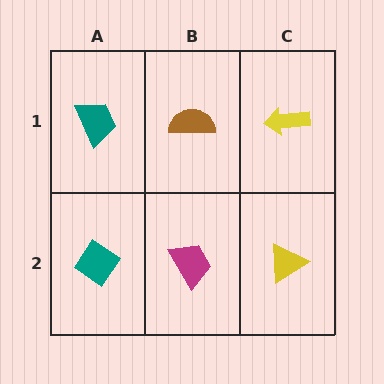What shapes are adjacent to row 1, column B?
A magenta trapezoid (row 2, column B), a teal trapezoid (row 1, column A), a yellow arrow (row 1, column C).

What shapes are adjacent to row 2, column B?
A brown semicircle (row 1, column B), a teal diamond (row 2, column A), a yellow triangle (row 2, column C).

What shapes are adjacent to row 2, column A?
A teal trapezoid (row 1, column A), a magenta trapezoid (row 2, column B).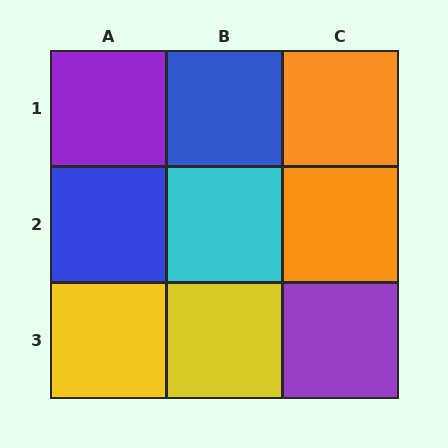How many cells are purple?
2 cells are purple.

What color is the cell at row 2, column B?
Cyan.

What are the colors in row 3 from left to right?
Yellow, yellow, purple.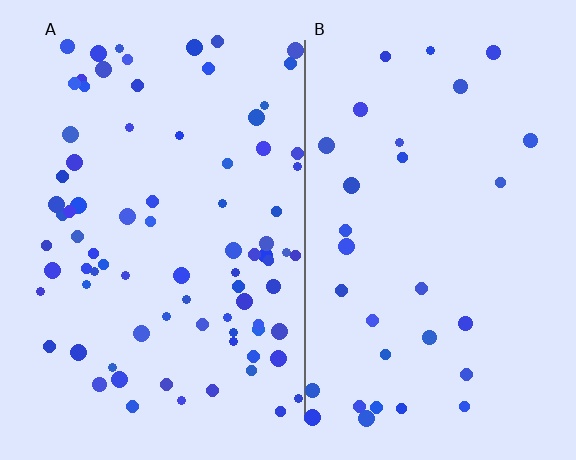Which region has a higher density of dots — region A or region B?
A (the left).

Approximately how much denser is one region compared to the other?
Approximately 2.6× — region A over region B.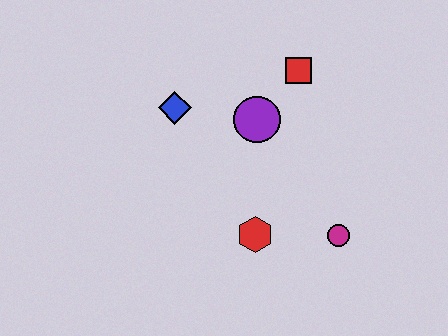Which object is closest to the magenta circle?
The red hexagon is closest to the magenta circle.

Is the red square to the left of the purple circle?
No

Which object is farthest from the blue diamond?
The magenta circle is farthest from the blue diamond.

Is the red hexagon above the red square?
No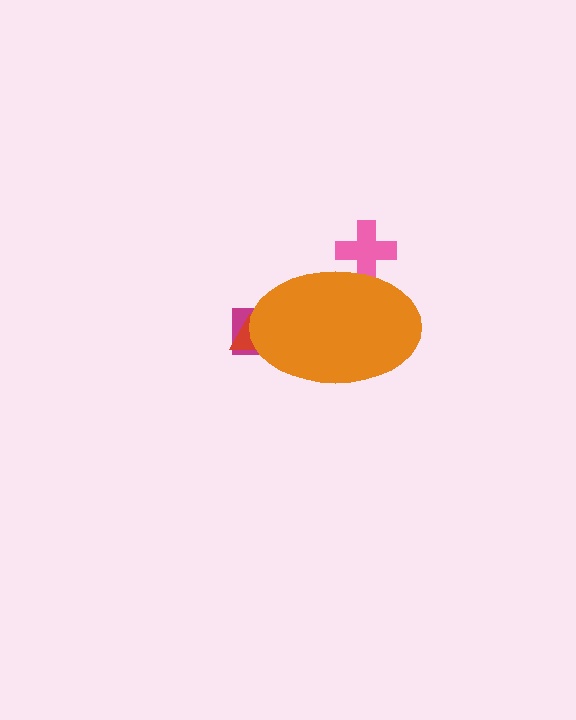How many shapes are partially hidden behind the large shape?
3 shapes are partially hidden.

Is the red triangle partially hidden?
Yes, the red triangle is partially hidden behind the orange ellipse.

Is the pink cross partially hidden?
Yes, the pink cross is partially hidden behind the orange ellipse.